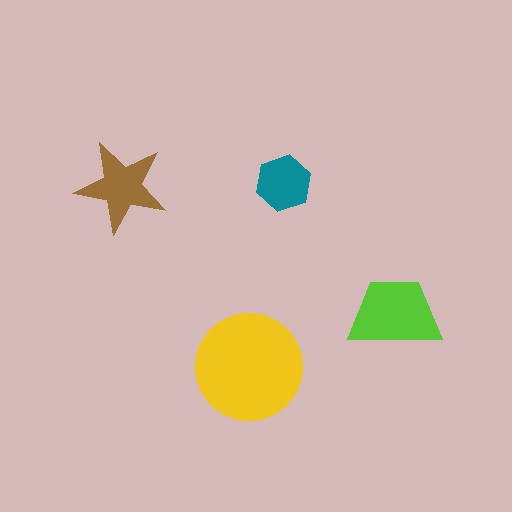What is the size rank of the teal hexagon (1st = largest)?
4th.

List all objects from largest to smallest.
The yellow circle, the lime trapezoid, the brown star, the teal hexagon.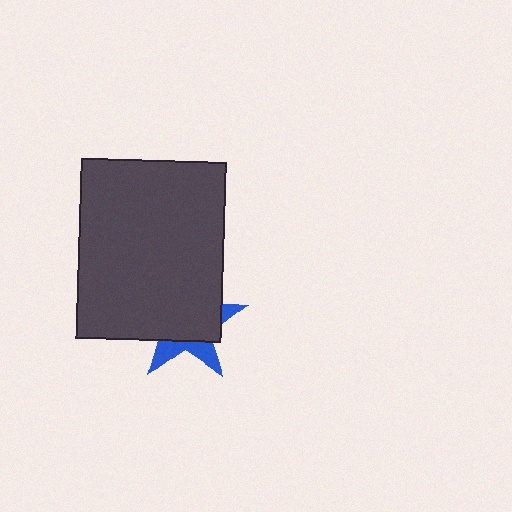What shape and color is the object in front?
The object in front is a dark gray rectangle.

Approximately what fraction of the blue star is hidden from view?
Roughly 69% of the blue star is hidden behind the dark gray rectangle.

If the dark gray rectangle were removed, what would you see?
You would see the complete blue star.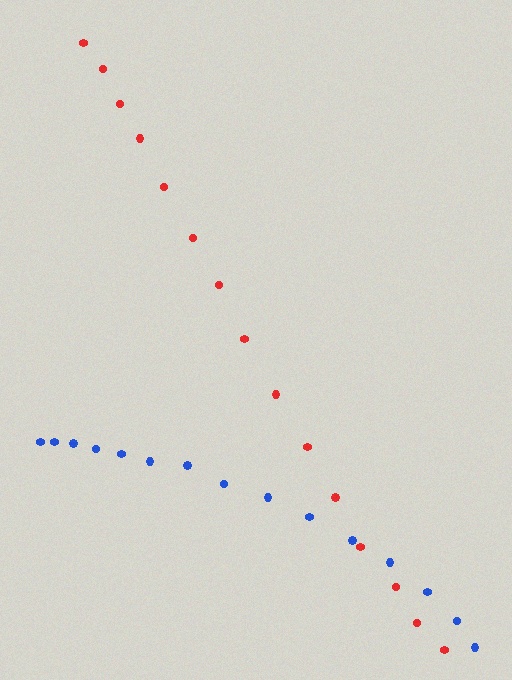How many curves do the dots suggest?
There are 2 distinct paths.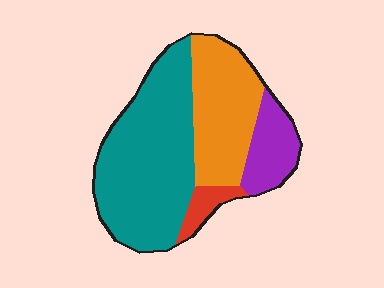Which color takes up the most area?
Teal, at roughly 50%.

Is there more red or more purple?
Purple.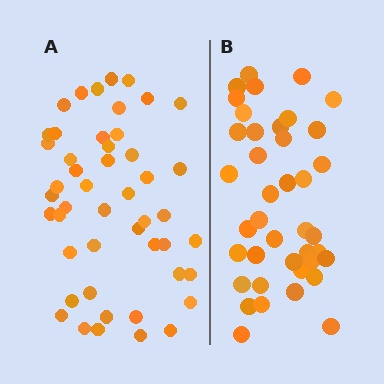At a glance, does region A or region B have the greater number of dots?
Region A (the left region) has more dots.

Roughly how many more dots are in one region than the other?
Region A has roughly 8 or so more dots than region B.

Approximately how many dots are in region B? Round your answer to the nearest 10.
About 40 dots.